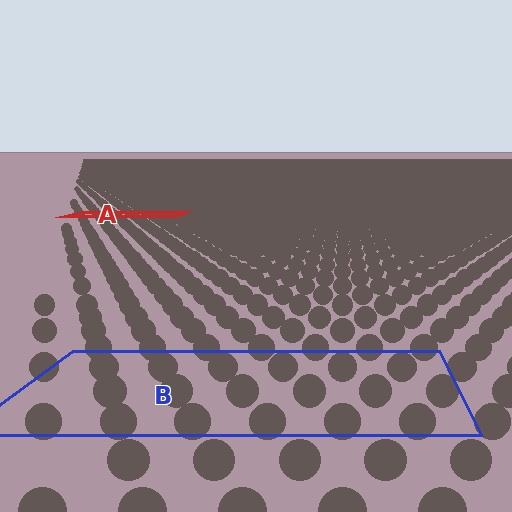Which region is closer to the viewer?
Region B is closer. The texture elements there are larger and more spread out.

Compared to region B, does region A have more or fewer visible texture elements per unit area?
Region A has more texture elements per unit area — they are packed more densely because it is farther away.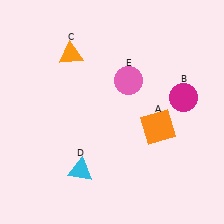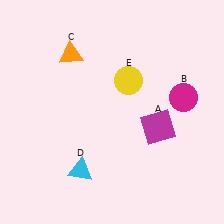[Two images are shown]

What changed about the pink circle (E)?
In Image 1, E is pink. In Image 2, it changed to yellow.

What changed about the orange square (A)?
In Image 1, A is orange. In Image 2, it changed to magenta.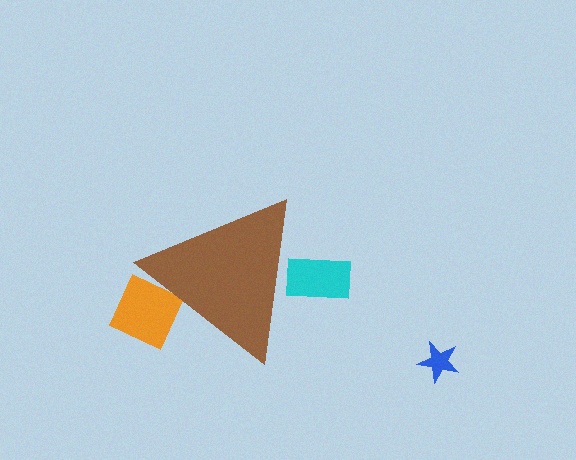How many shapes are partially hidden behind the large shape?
2 shapes are partially hidden.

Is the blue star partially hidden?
No, the blue star is fully visible.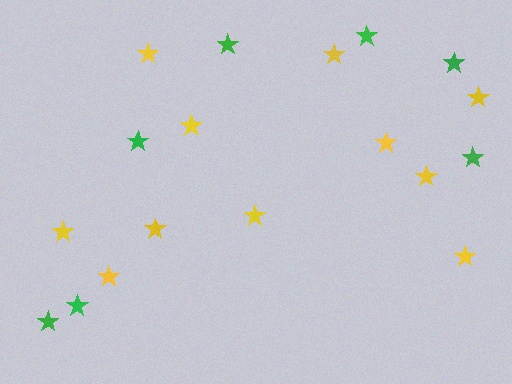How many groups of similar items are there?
There are 2 groups: one group of yellow stars (11) and one group of green stars (7).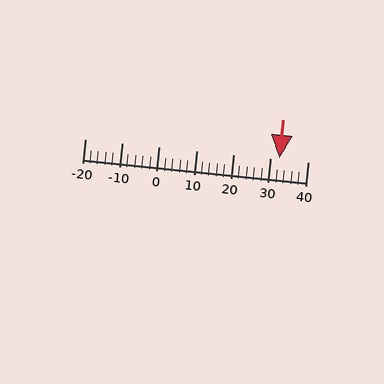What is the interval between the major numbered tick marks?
The major tick marks are spaced 10 units apart.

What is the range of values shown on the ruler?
The ruler shows values from -20 to 40.